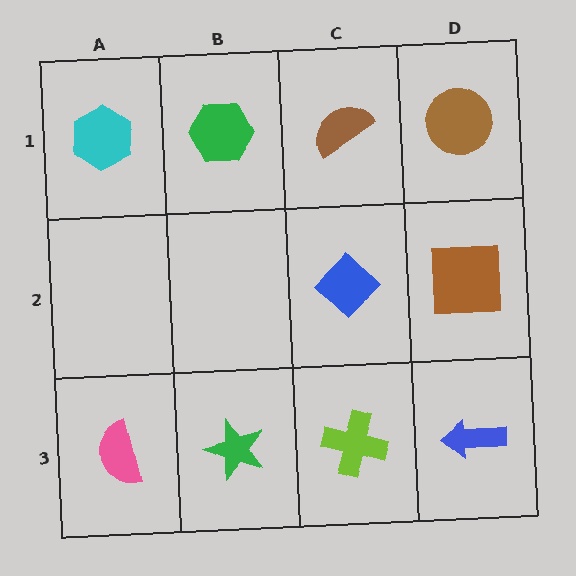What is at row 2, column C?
A blue diamond.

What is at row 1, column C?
A brown semicircle.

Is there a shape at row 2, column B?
No, that cell is empty.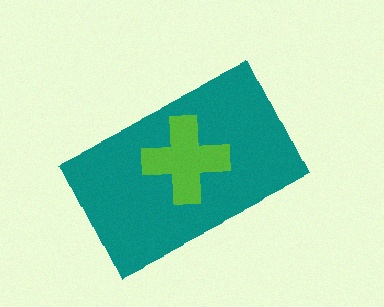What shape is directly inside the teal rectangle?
The lime cross.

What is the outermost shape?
The teal rectangle.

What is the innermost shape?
The lime cross.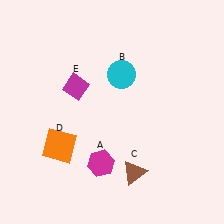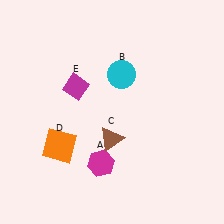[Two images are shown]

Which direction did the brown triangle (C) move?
The brown triangle (C) moved up.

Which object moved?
The brown triangle (C) moved up.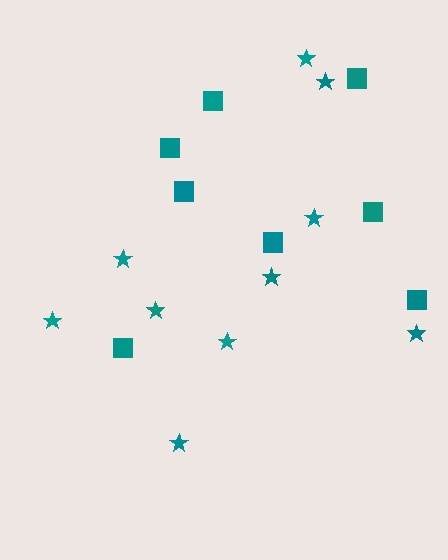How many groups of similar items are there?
There are 2 groups: one group of squares (8) and one group of stars (10).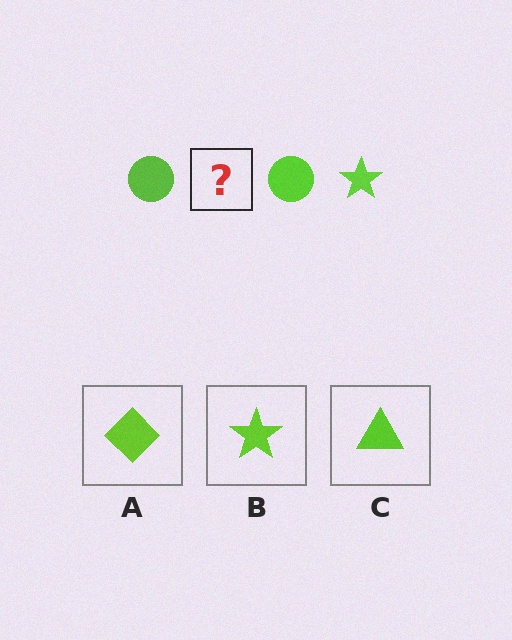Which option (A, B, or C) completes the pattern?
B.